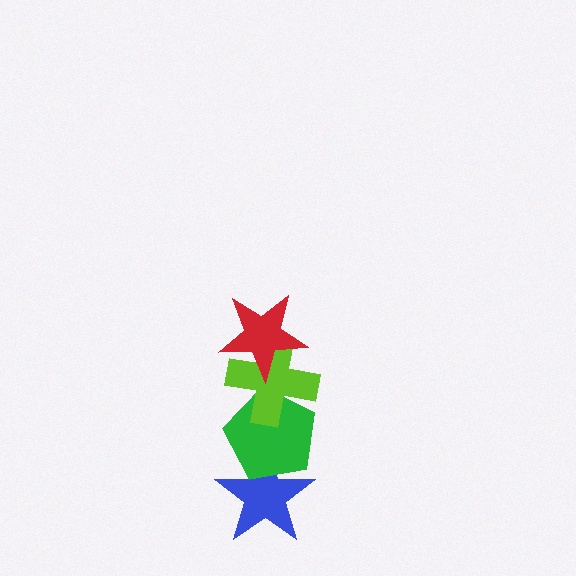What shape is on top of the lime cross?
The red star is on top of the lime cross.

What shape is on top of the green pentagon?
The lime cross is on top of the green pentagon.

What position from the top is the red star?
The red star is 1st from the top.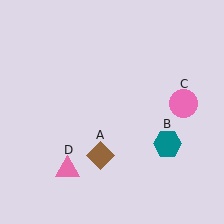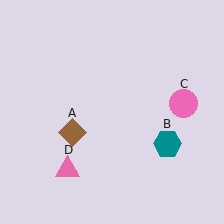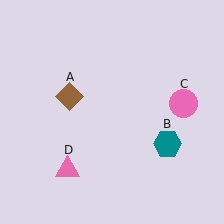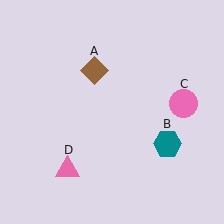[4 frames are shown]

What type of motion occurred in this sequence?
The brown diamond (object A) rotated clockwise around the center of the scene.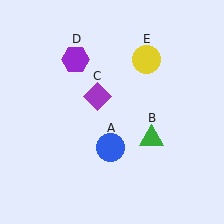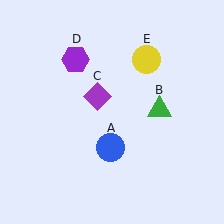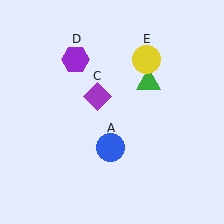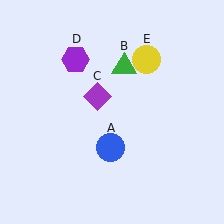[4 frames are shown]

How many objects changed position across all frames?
1 object changed position: green triangle (object B).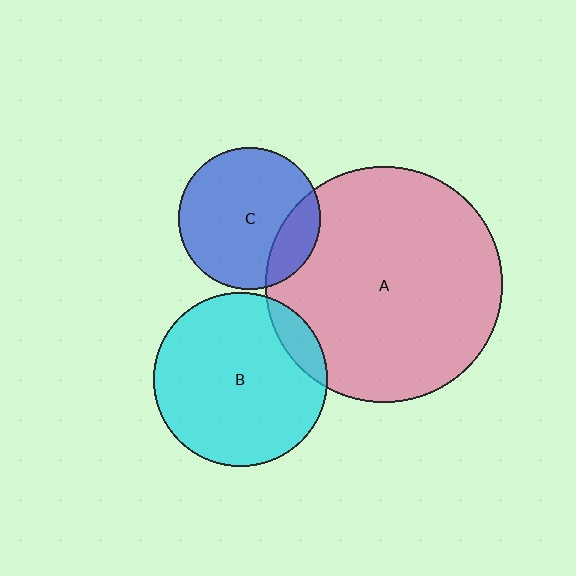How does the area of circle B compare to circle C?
Approximately 1.5 times.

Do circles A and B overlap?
Yes.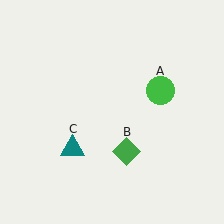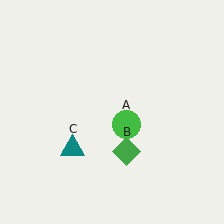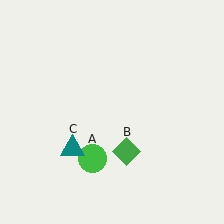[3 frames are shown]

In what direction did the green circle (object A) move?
The green circle (object A) moved down and to the left.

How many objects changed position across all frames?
1 object changed position: green circle (object A).